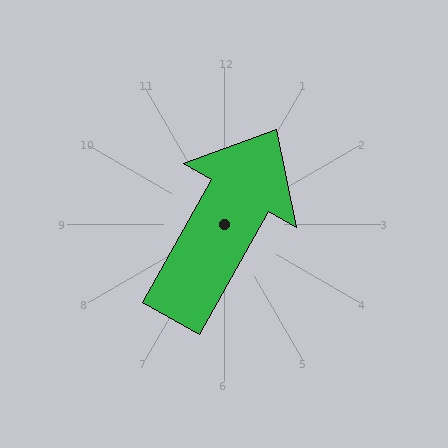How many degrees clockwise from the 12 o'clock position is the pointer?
Approximately 29 degrees.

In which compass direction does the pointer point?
Northeast.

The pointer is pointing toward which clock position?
Roughly 1 o'clock.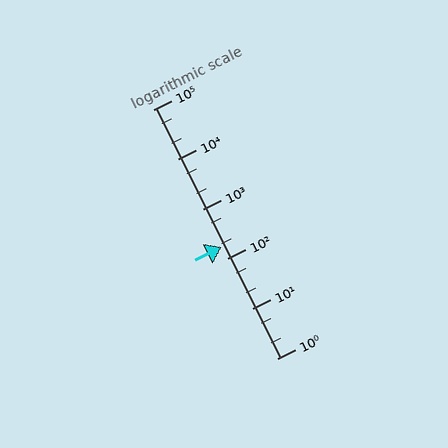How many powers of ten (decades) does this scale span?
The scale spans 5 decades, from 1 to 100000.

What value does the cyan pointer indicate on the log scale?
The pointer indicates approximately 170.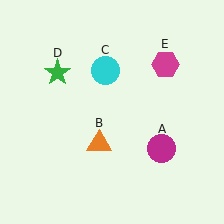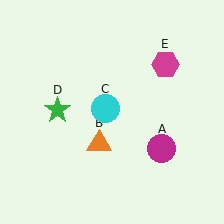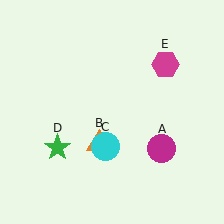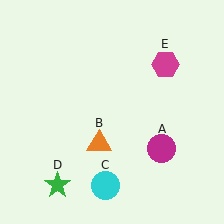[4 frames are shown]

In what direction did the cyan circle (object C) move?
The cyan circle (object C) moved down.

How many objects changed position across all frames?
2 objects changed position: cyan circle (object C), green star (object D).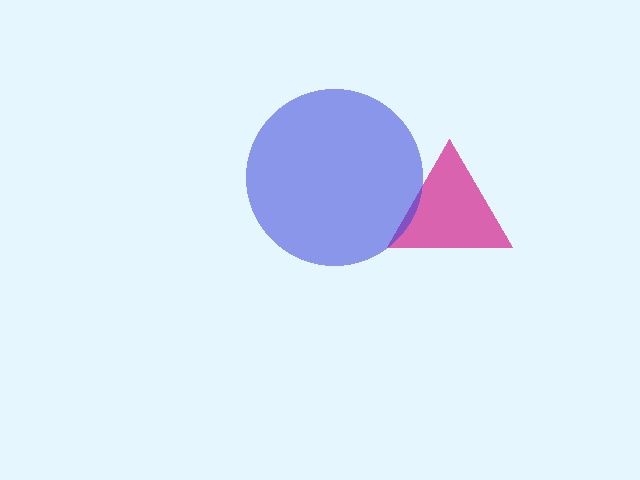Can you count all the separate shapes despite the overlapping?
Yes, there are 2 separate shapes.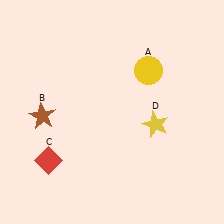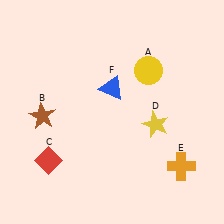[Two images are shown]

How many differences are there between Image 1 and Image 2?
There are 2 differences between the two images.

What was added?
An orange cross (E), a blue triangle (F) were added in Image 2.